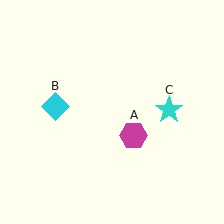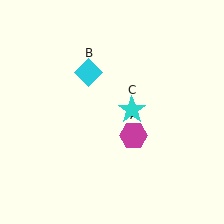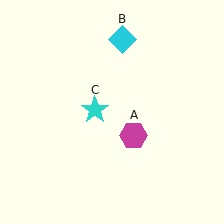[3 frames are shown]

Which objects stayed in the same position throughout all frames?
Magenta hexagon (object A) remained stationary.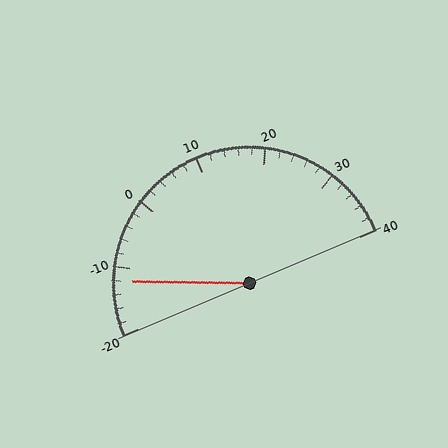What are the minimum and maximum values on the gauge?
The gauge ranges from -20 to 40.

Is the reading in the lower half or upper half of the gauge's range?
The reading is in the lower half of the range (-20 to 40).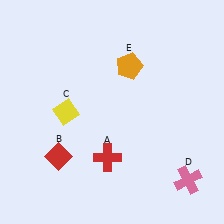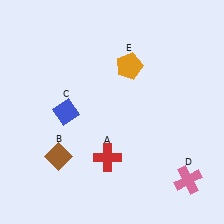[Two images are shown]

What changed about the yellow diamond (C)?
In Image 1, C is yellow. In Image 2, it changed to blue.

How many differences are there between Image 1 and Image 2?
There are 2 differences between the two images.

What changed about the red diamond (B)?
In Image 1, B is red. In Image 2, it changed to brown.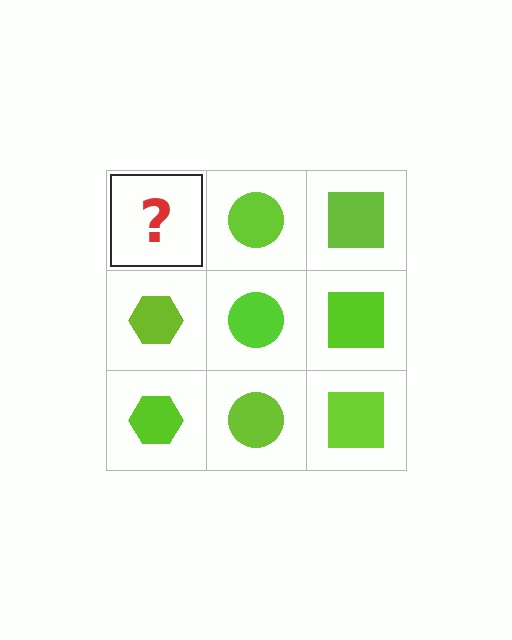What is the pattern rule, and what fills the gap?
The rule is that each column has a consistent shape. The gap should be filled with a lime hexagon.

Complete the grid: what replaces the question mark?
The question mark should be replaced with a lime hexagon.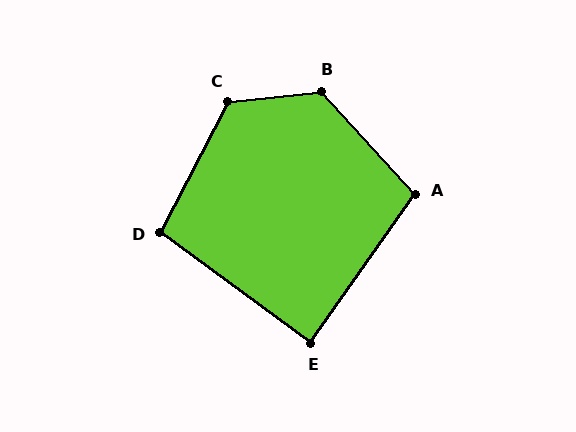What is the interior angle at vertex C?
Approximately 124 degrees (obtuse).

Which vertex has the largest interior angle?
B, at approximately 126 degrees.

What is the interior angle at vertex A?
Approximately 102 degrees (obtuse).